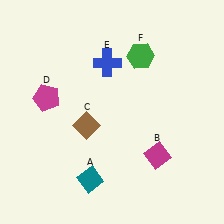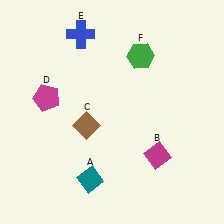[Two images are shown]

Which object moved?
The blue cross (E) moved up.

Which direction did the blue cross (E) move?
The blue cross (E) moved up.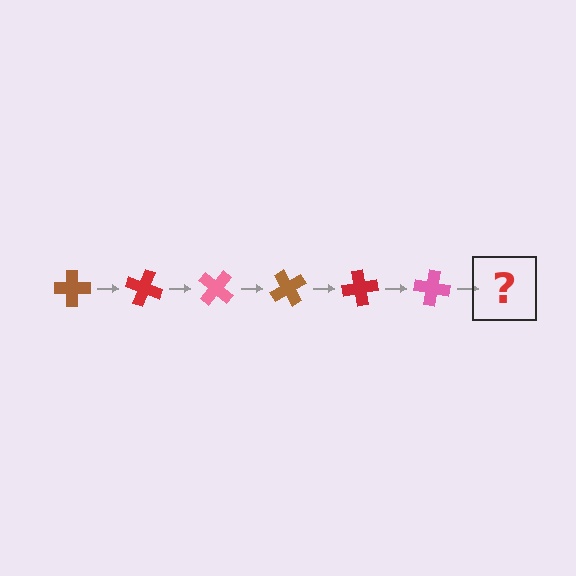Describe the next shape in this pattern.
It should be a brown cross, rotated 120 degrees from the start.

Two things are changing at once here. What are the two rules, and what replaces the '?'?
The two rules are that it rotates 20 degrees each step and the color cycles through brown, red, and pink. The '?' should be a brown cross, rotated 120 degrees from the start.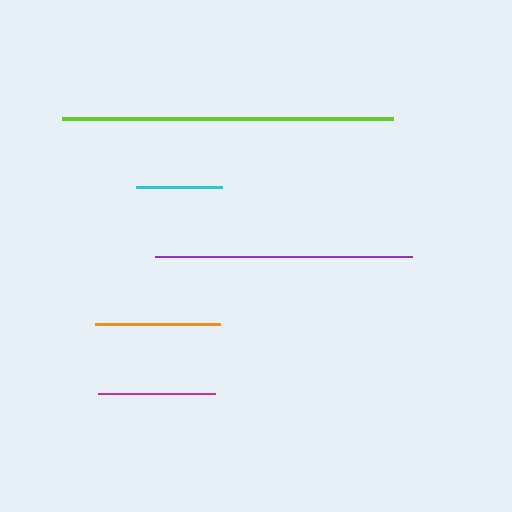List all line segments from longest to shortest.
From longest to shortest: lime, purple, orange, magenta, cyan.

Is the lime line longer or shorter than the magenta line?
The lime line is longer than the magenta line.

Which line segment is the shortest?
The cyan line is the shortest at approximately 86 pixels.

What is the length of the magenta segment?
The magenta segment is approximately 117 pixels long.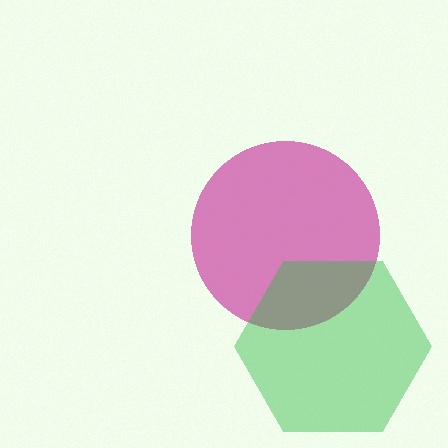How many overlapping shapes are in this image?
There are 2 overlapping shapes in the image.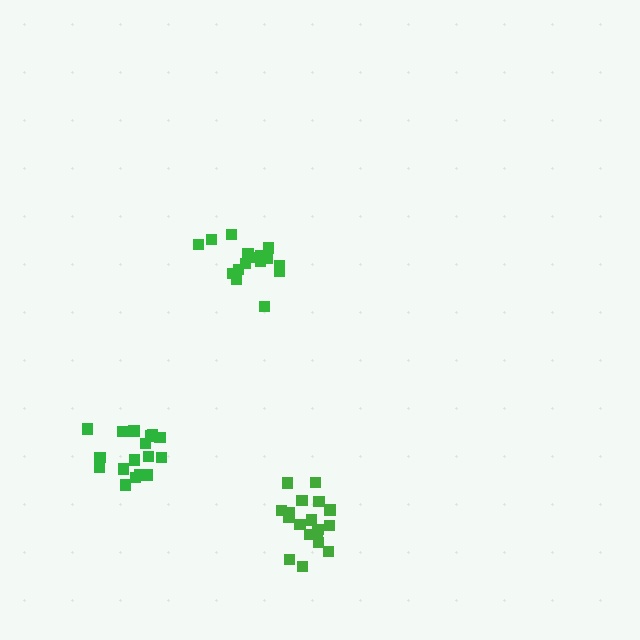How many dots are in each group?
Group 1: 18 dots, Group 2: 16 dots, Group 3: 17 dots (51 total).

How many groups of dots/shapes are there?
There are 3 groups.